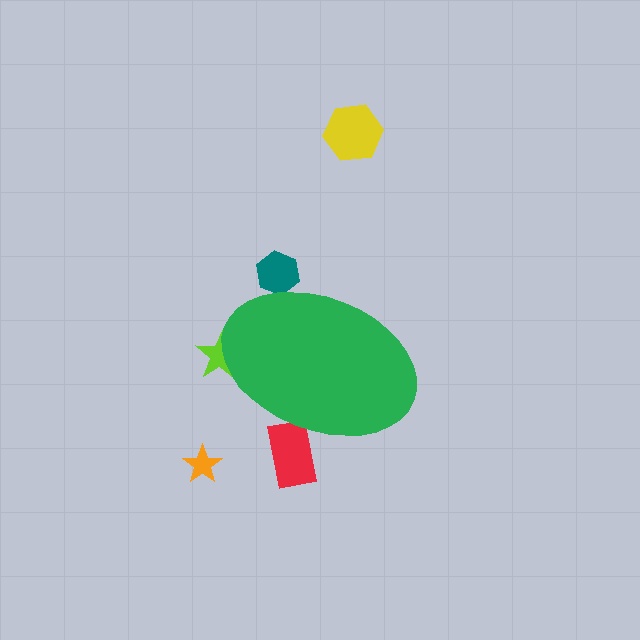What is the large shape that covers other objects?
A green ellipse.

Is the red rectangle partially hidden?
Yes, the red rectangle is partially hidden behind the green ellipse.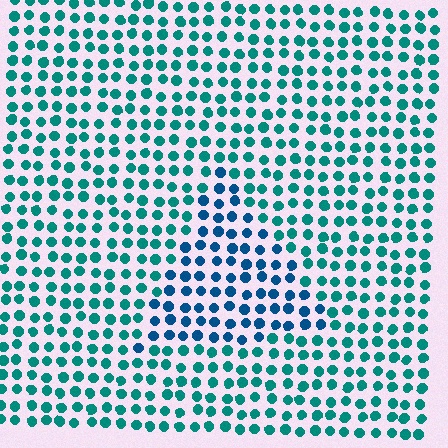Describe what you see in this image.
The image is filled with small teal elements in a uniform arrangement. A triangle-shaped region is visible where the elements are tinted to a slightly different hue, forming a subtle color boundary.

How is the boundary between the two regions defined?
The boundary is defined purely by a slight shift in hue (about 32 degrees). Spacing, size, and orientation are identical on both sides.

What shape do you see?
I see a triangle.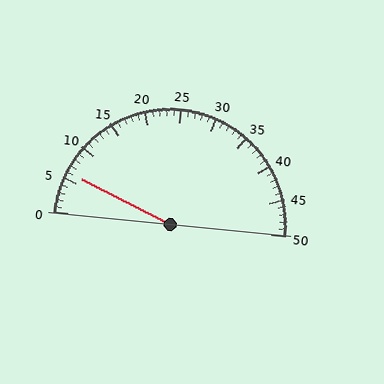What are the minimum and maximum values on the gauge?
The gauge ranges from 0 to 50.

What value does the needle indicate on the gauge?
The needle indicates approximately 6.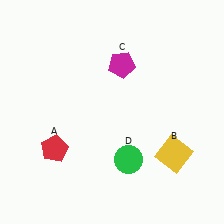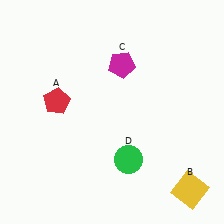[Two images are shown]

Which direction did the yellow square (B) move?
The yellow square (B) moved down.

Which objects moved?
The objects that moved are: the red pentagon (A), the yellow square (B).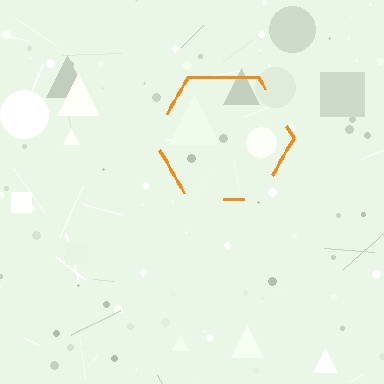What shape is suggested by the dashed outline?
The dashed outline suggests a hexagon.